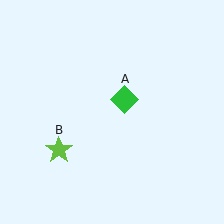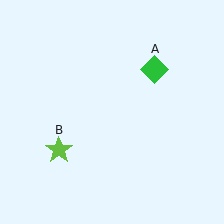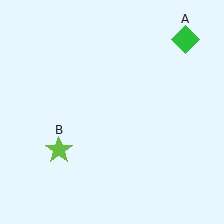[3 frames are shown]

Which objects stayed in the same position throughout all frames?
Lime star (object B) remained stationary.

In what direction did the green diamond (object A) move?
The green diamond (object A) moved up and to the right.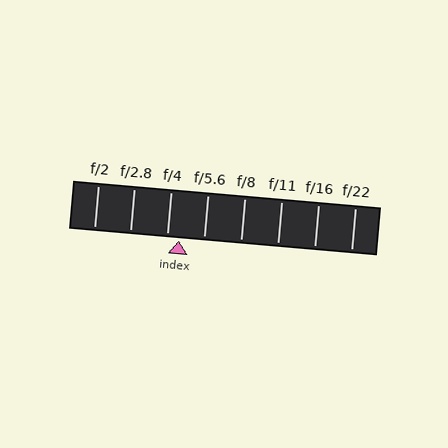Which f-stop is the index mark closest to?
The index mark is closest to f/4.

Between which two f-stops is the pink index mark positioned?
The index mark is between f/4 and f/5.6.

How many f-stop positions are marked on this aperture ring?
There are 8 f-stop positions marked.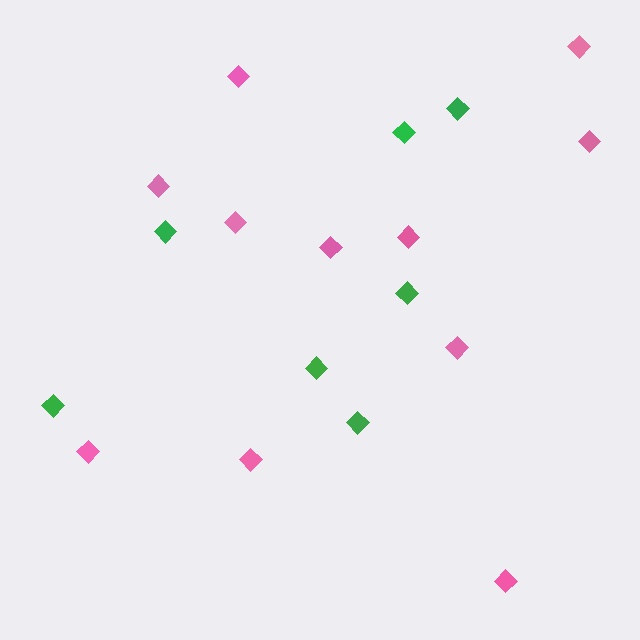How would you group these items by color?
There are 2 groups: one group of green diamonds (7) and one group of pink diamonds (11).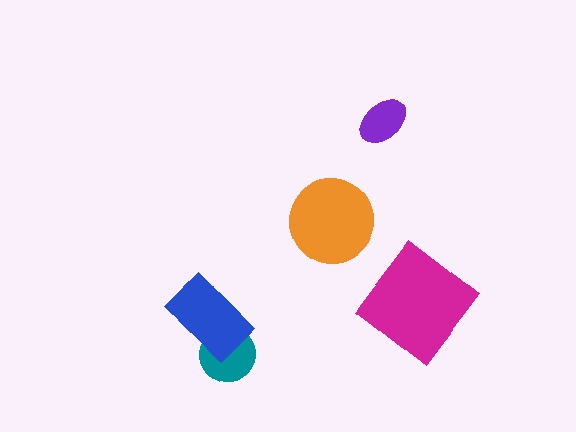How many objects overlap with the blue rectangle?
1 object overlaps with the blue rectangle.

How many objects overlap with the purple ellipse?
0 objects overlap with the purple ellipse.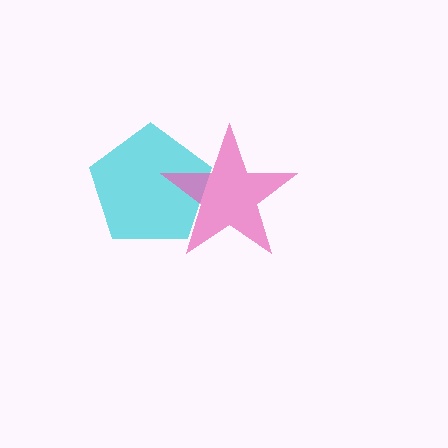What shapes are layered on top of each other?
The layered shapes are: a cyan pentagon, a pink star.